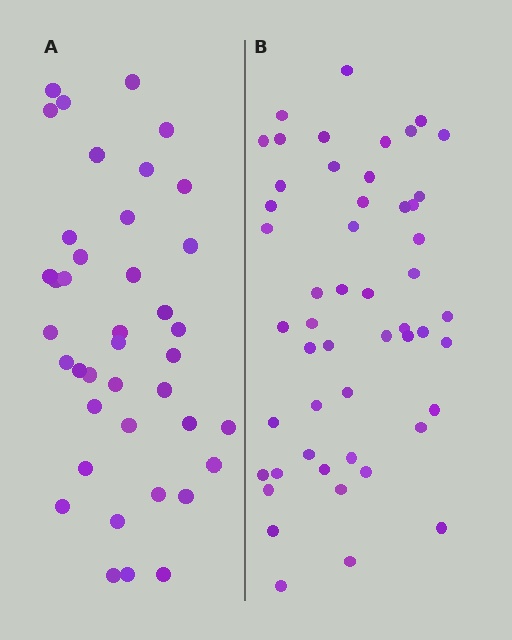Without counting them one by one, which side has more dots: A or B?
Region B (the right region) has more dots.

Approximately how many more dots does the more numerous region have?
Region B has roughly 12 or so more dots than region A.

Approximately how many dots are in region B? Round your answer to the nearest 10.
About 50 dots. (The exact count is 51, which rounds to 50.)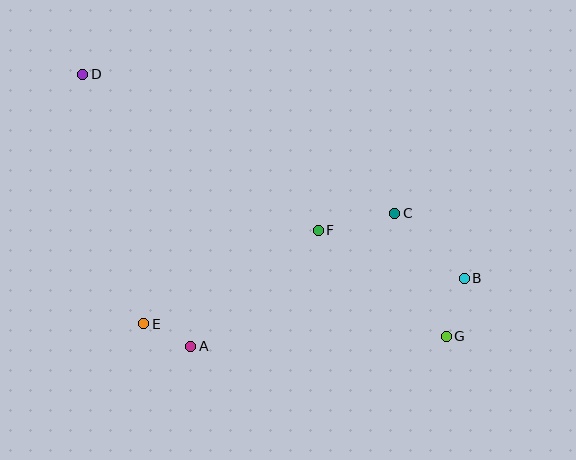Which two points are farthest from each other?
Points D and G are farthest from each other.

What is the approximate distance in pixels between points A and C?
The distance between A and C is approximately 244 pixels.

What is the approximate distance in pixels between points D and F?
The distance between D and F is approximately 283 pixels.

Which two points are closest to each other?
Points A and E are closest to each other.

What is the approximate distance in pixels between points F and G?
The distance between F and G is approximately 166 pixels.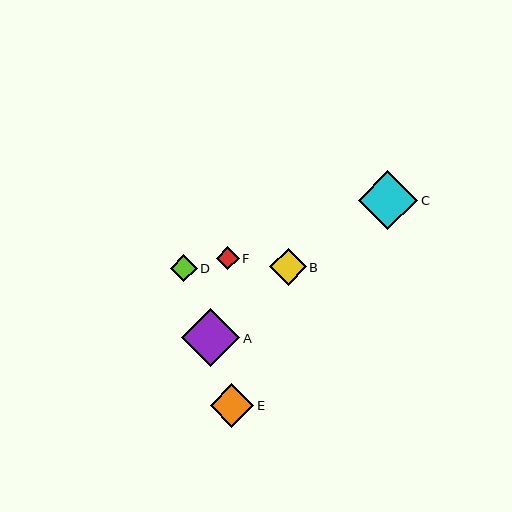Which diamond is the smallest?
Diamond F is the smallest with a size of approximately 23 pixels.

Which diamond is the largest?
Diamond C is the largest with a size of approximately 59 pixels.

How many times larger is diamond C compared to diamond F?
Diamond C is approximately 2.6 times the size of diamond F.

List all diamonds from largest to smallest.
From largest to smallest: C, A, E, B, D, F.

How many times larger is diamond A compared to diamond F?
Diamond A is approximately 2.5 times the size of diamond F.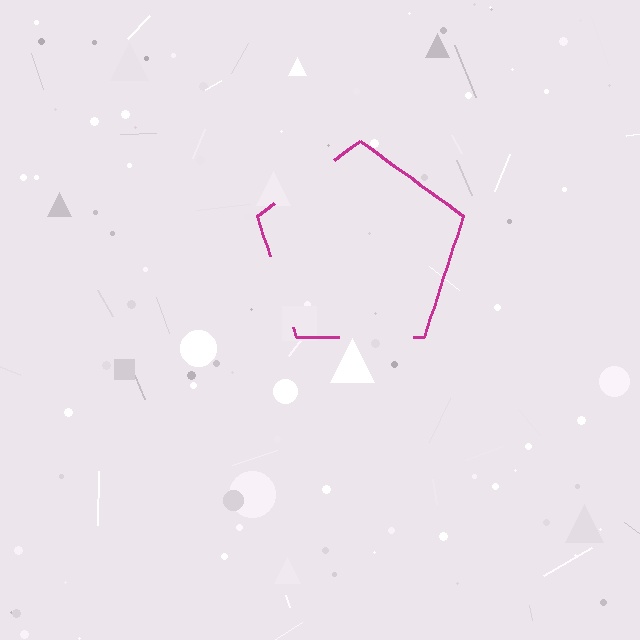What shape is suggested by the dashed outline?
The dashed outline suggests a pentagon.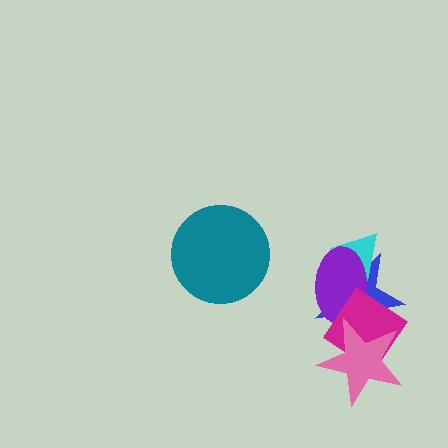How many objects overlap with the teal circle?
0 objects overlap with the teal circle.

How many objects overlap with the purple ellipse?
3 objects overlap with the purple ellipse.